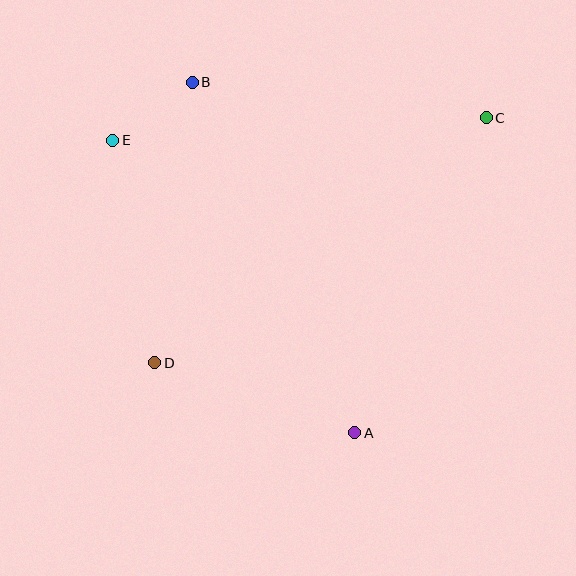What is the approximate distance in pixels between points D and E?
The distance between D and E is approximately 226 pixels.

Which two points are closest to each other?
Points B and E are closest to each other.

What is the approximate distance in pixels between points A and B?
The distance between A and B is approximately 386 pixels.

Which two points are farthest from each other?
Points C and D are farthest from each other.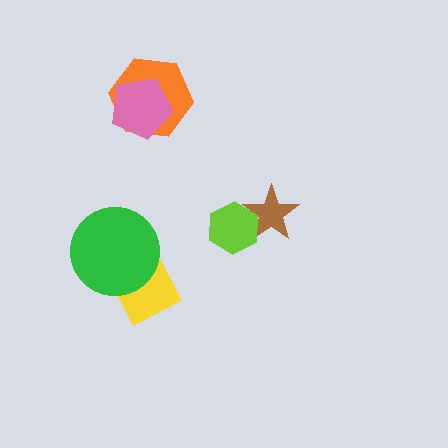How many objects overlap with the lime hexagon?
1 object overlaps with the lime hexagon.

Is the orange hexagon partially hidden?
Yes, it is partially covered by another shape.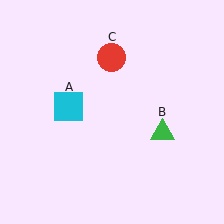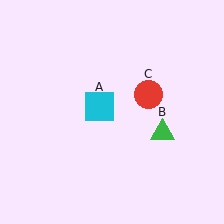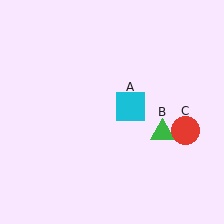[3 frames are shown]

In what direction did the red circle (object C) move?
The red circle (object C) moved down and to the right.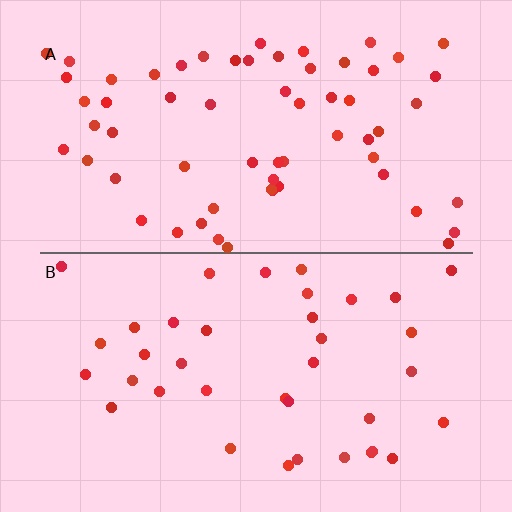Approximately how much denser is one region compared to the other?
Approximately 1.6× — region A over region B.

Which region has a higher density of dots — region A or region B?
A (the top).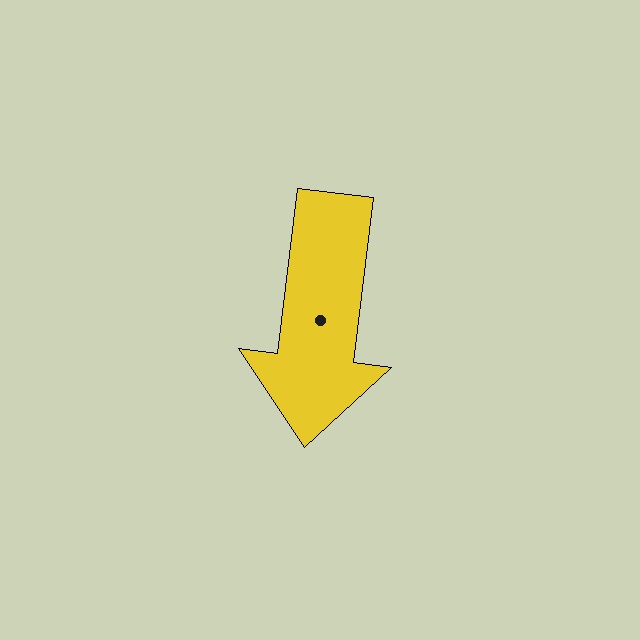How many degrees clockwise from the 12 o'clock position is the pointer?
Approximately 187 degrees.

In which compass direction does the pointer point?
South.